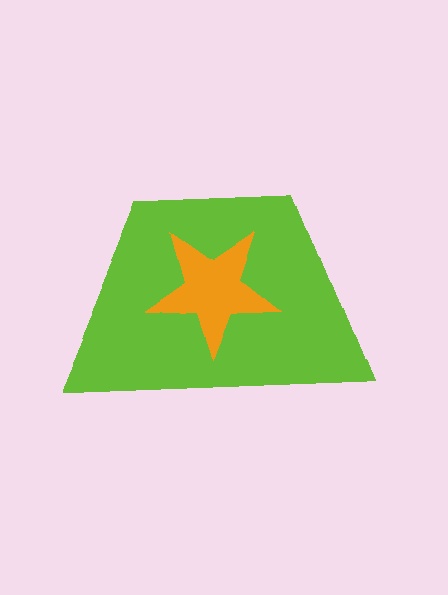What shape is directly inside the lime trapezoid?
The orange star.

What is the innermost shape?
The orange star.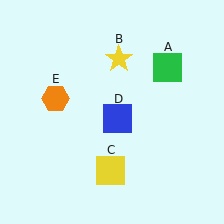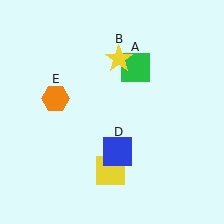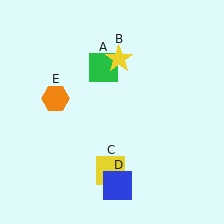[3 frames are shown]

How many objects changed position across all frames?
2 objects changed position: green square (object A), blue square (object D).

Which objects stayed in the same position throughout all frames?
Yellow star (object B) and yellow square (object C) and orange hexagon (object E) remained stationary.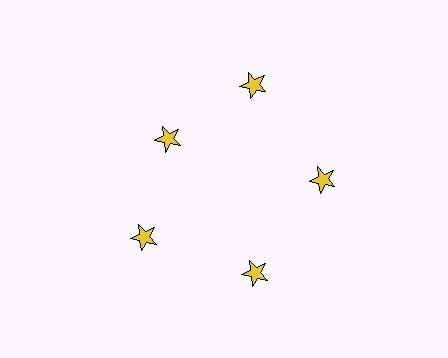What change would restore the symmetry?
The symmetry would be restored by moving it outward, back onto the ring so that all 5 stars sit at equal angles and equal distance from the center.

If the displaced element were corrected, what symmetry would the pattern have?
It would have 5-fold rotational symmetry — the pattern would map onto itself every 72 degrees.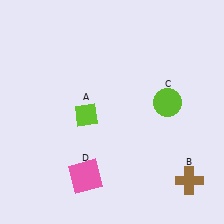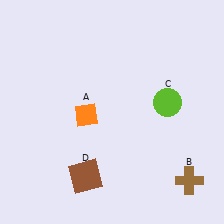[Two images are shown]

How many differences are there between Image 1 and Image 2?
There are 2 differences between the two images.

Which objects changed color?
A changed from lime to orange. D changed from pink to brown.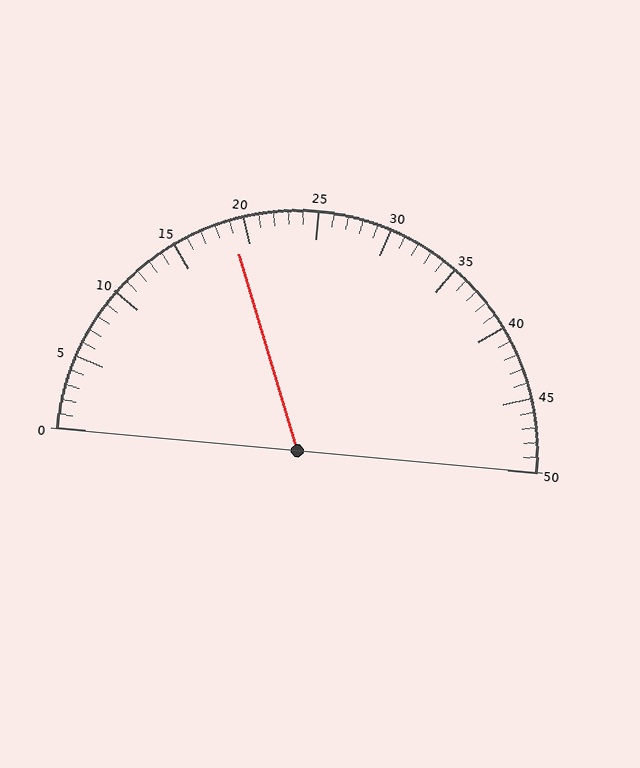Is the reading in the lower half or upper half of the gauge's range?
The reading is in the lower half of the range (0 to 50).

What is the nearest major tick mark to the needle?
The nearest major tick mark is 20.